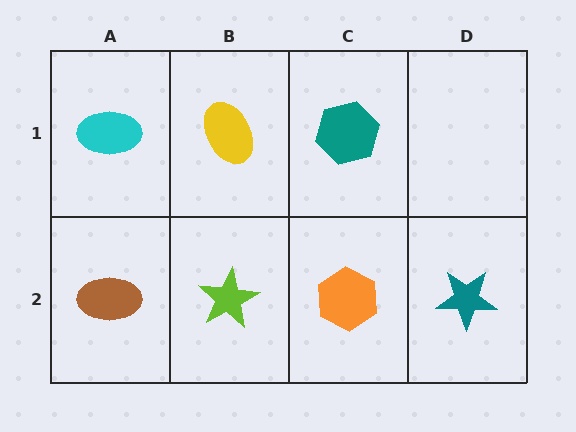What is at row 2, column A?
A brown ellipse.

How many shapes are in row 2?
4 shapes.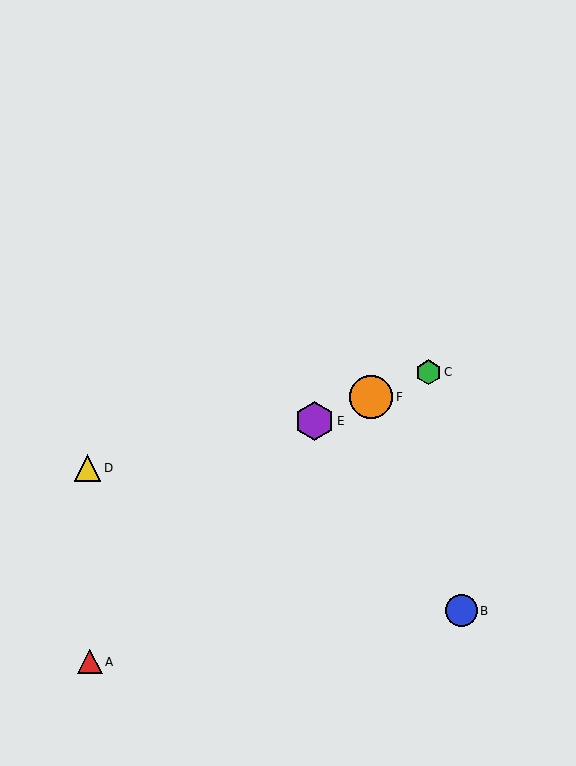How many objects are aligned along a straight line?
3 objects (C, E, F) are aligned along a straight line.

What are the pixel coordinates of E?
Object E is at (314, 421).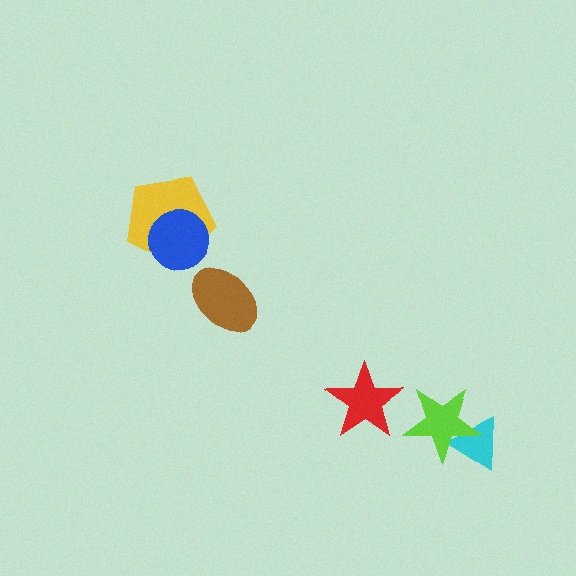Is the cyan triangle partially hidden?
Yes, it is partially covered by another shape.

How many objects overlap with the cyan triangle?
1 object overlaps with the cyan triangle.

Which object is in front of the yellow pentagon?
The blue circle is in front of the yellow pentagon.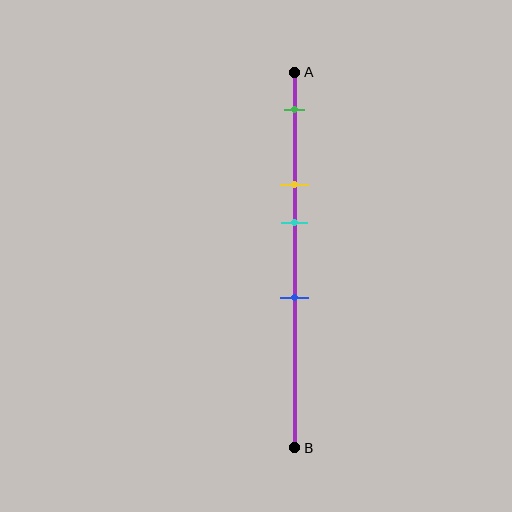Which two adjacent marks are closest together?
The yellow and cyan marks are the closest adjacent pair.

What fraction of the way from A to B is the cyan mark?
The cyan mark is approximately 40% (0.4) of the way from A to B.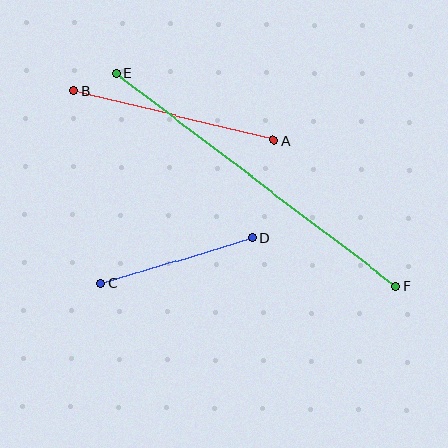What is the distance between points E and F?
The distance is approximately 352 pixels.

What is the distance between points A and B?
The distance is approximately 205 pixels.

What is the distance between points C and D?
The distance is approximately 158 pixels.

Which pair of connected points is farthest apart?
Points E and F are farthest apart.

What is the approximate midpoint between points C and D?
The midpoint is at approximately (177, 261) pixels.